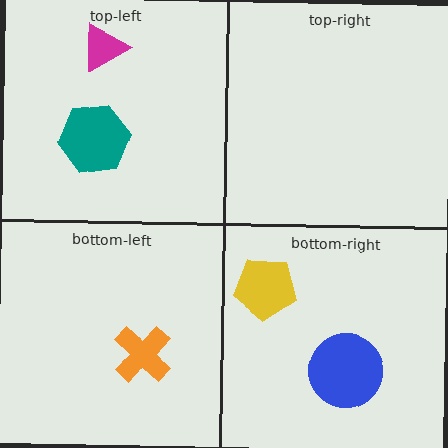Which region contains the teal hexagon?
The top-left region.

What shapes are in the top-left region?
The magenta triangle, the teal hexagon.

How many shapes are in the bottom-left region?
1.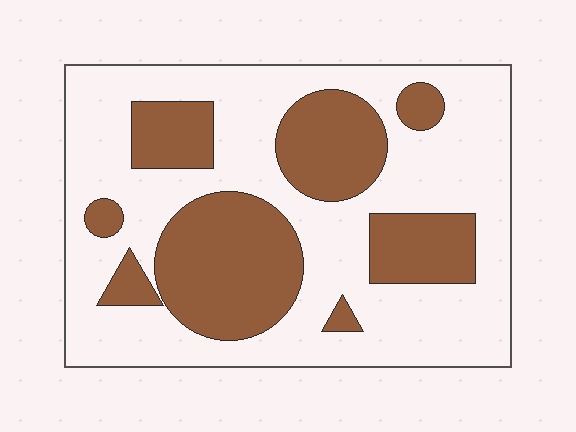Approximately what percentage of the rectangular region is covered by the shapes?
Approximately 35%.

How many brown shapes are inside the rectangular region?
8.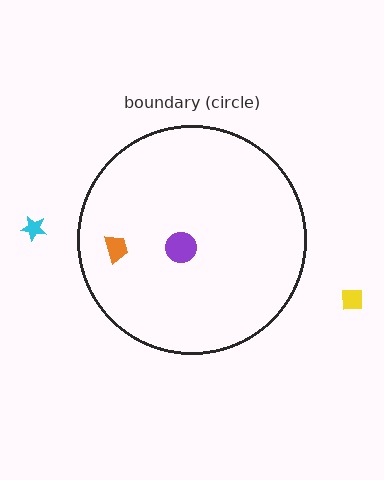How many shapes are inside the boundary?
2 inside, 2 outside.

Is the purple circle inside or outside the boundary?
Inside.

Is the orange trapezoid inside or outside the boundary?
Inside.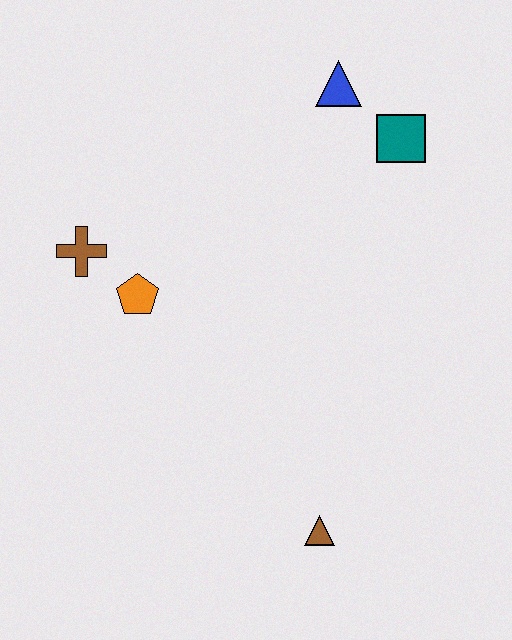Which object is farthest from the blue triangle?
The brown triangle is farthest from the blue triangle.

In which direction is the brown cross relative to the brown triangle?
The brown cross is above the brown triangle.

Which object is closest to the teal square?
The blue triangle is closest to the teal square.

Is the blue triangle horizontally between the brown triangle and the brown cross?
No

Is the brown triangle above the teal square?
No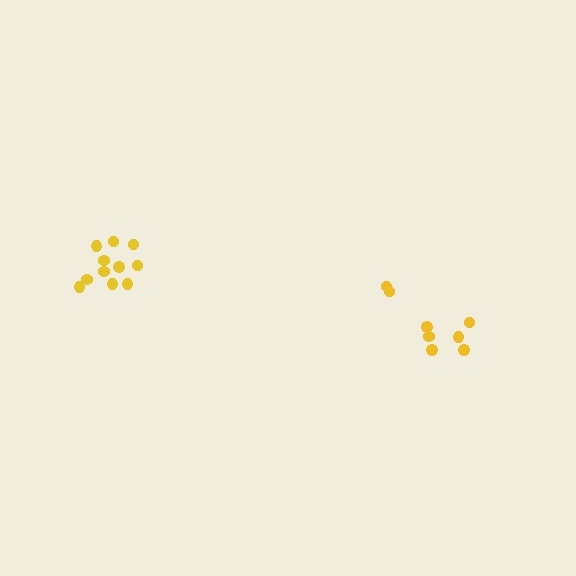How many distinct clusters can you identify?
There are 2 distinct clusters.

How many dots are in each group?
Group 1: 8 dots, Group 2: 11 dots (19 total).